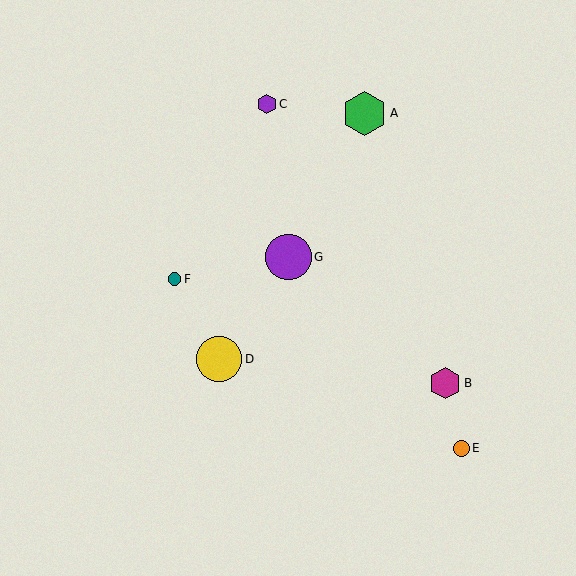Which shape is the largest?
The yellow circle (labeled D) is the largest.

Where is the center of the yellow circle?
The center of the yellow circle is at (219, 359).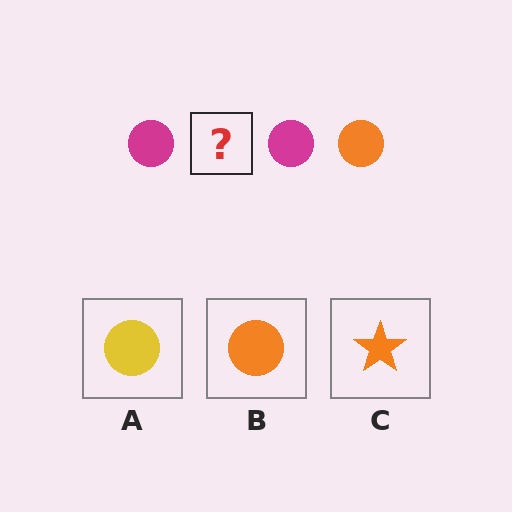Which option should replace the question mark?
Option B.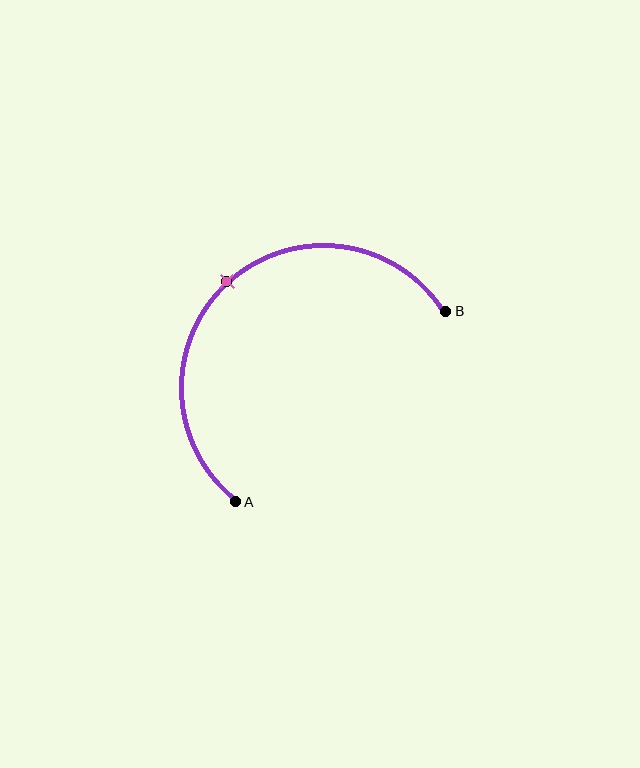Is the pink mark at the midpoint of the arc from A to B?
Yes. The pink mark lies on the arc at equal arc-length from both A and B — it is the arc midpoint.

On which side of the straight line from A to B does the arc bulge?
The arc bulges above and to the left of the straight line connecting A and B.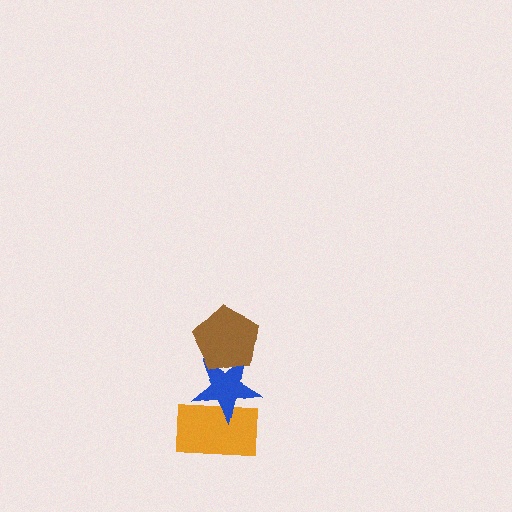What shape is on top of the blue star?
The brown pentagon is on top of the blue star.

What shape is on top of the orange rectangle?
The blue star is on top of the orange rectangle.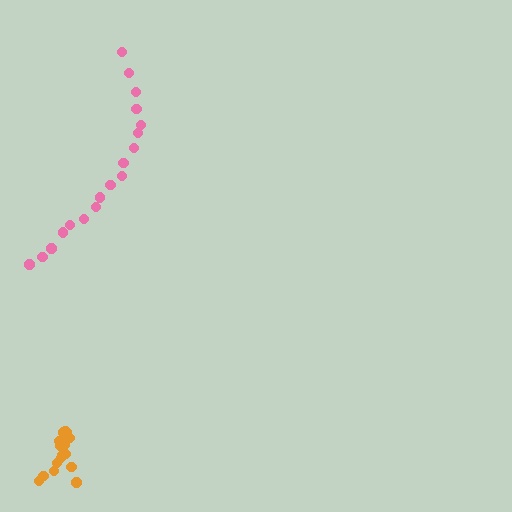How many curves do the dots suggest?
There are 2 distinct paths.